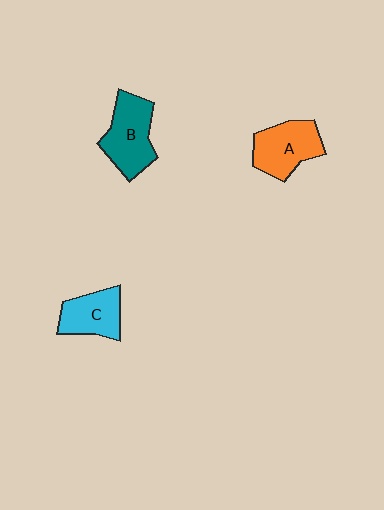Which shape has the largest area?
Shape B (teal).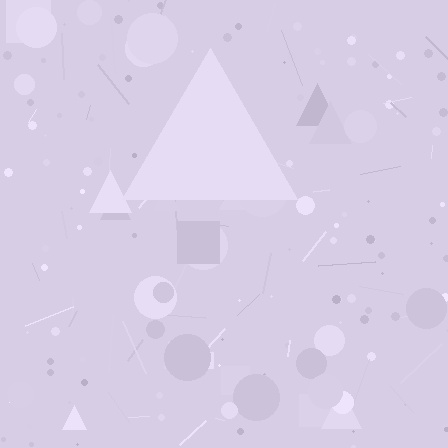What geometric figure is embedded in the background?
A triangle is embedded in the background.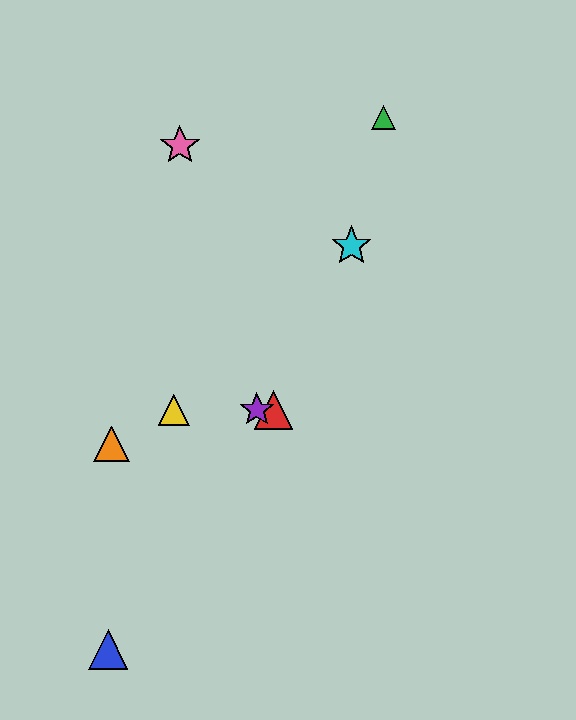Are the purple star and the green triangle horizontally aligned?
No, the purple star is at y≈410 and the green triangle is at y≈117.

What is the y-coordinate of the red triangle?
The red triangle is at y≈410.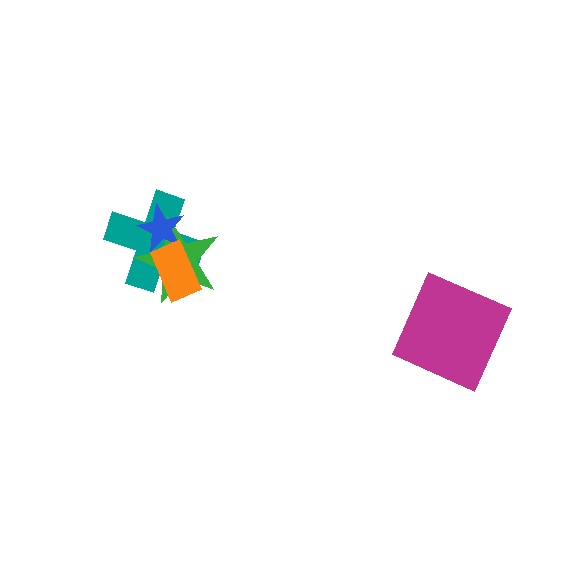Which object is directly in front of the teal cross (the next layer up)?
The green star is directly in front of the teal cross.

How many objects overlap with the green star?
3 objects overlap with the green star.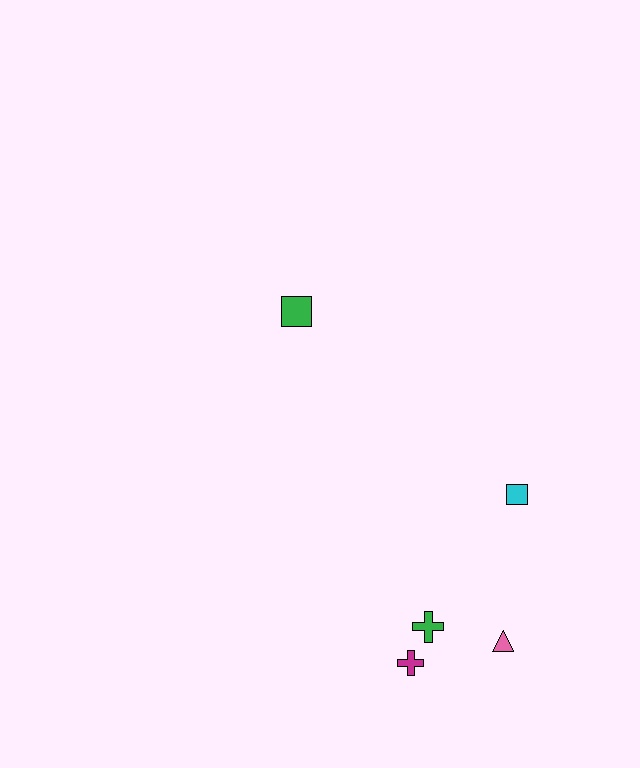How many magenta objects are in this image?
There is 1 magenta object.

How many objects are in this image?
There are 5 objects.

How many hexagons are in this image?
There are no hexagons.